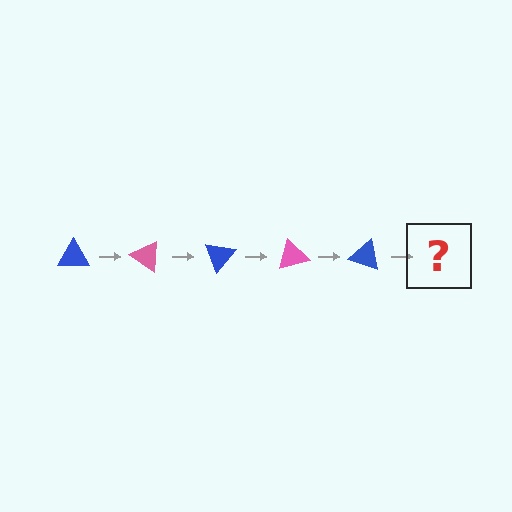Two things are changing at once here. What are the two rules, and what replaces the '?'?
The two rules are that it rotates 35 degrees each step and the color cycles through blue and pink. The '?' should be a pink triangle, rotated 175 degrees from the start.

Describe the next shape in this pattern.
It should be a pink triangle, rotated 175 degrees from the start.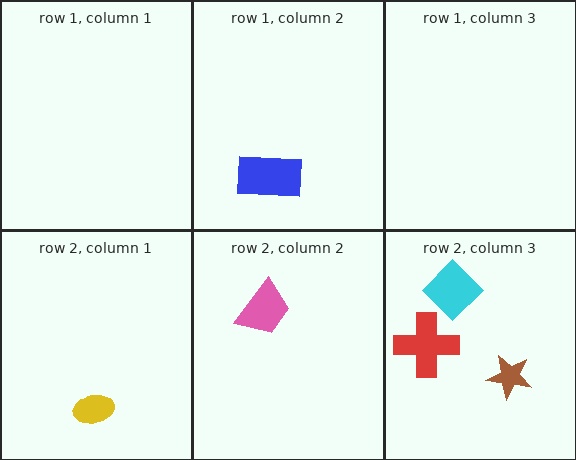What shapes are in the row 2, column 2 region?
The pink trapezoid.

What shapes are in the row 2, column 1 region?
The yellow ellipse.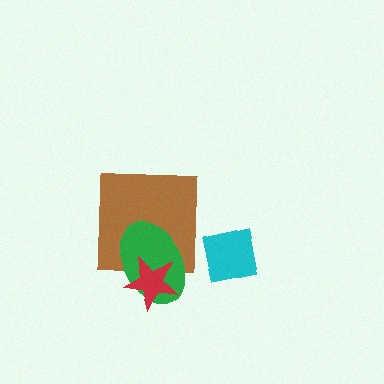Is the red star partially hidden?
No, no other shape covers it.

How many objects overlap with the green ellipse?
2 objects overlap with the green ellipse.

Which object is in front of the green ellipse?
The red star is in front of the green ellipse.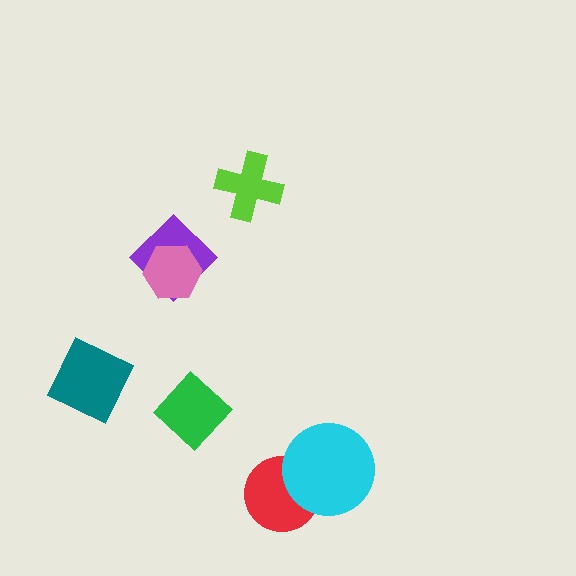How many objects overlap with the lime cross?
0 objects overlap with the lime cross.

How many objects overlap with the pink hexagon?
1 object overlaps with the pink hexagon.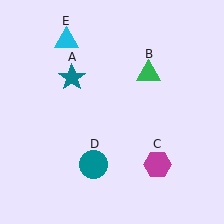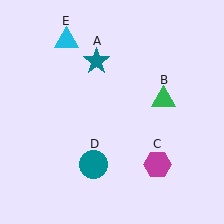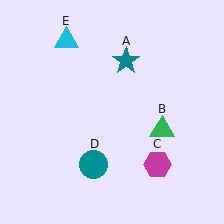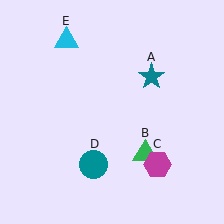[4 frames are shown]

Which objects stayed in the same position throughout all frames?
Magenta hexagon (object C) and teal circle (object D) and cyan triangle (object E) remained stationary.